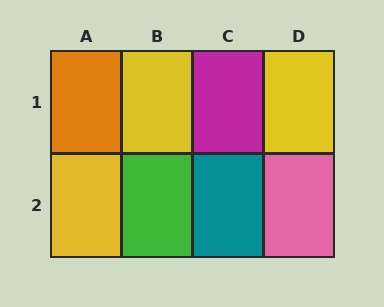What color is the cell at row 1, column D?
Yellow.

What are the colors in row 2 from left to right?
Yellow, green, teal, pink.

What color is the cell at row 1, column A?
Orange.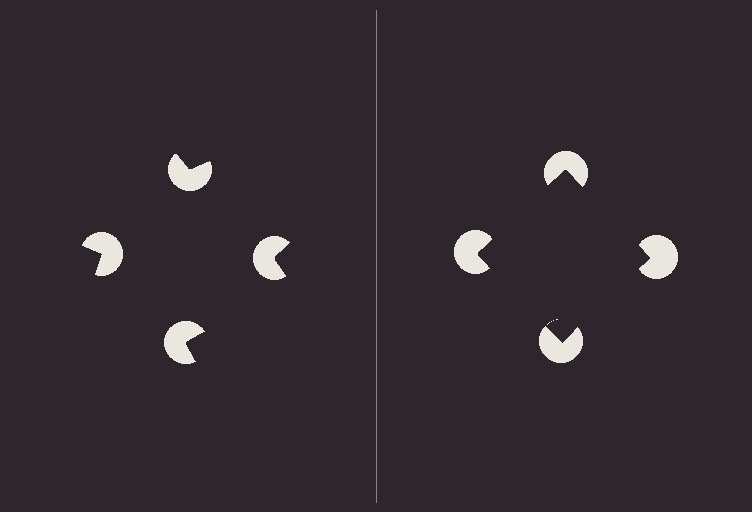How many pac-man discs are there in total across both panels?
8 — 4 on each side.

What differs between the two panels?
The pac-man discs are positioned identically on both sides; only the wedge orientations differ. On the right they align to a square; on the left they are misaligned.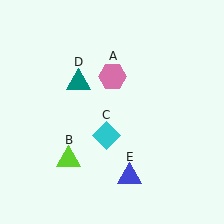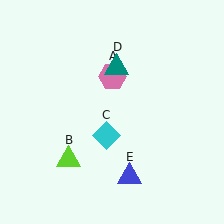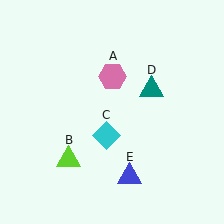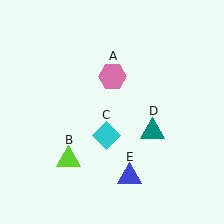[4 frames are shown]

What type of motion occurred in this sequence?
The teal triangle (object D) rotated clockwise around the center of the scene.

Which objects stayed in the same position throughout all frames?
Pink hexagon (object A) and lime triangle (object B) and cyan diamond (object C) and blue triangle (object E) remained stationary.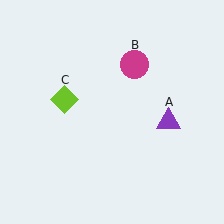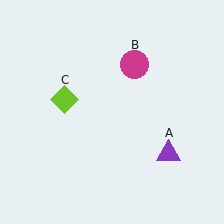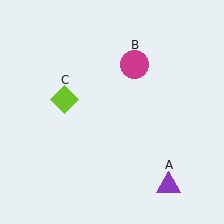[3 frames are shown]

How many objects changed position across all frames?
1 object changed position: purple triangle (object A).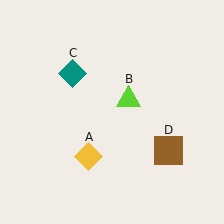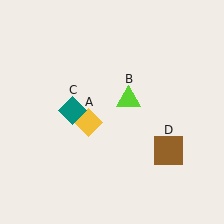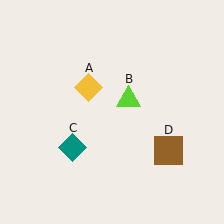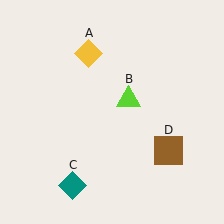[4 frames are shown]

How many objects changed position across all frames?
2 objects changed position: yellow diamond (object A), teal diamond (object C).